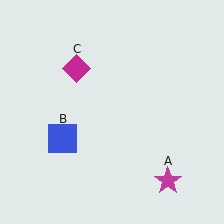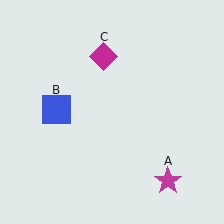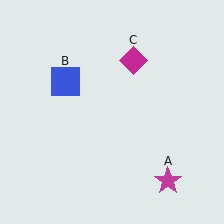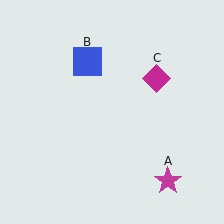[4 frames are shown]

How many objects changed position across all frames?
2 objects changed position: blue square (object B), magenta diamond (object C).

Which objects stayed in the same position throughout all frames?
Magenta star (object A) remained stationary.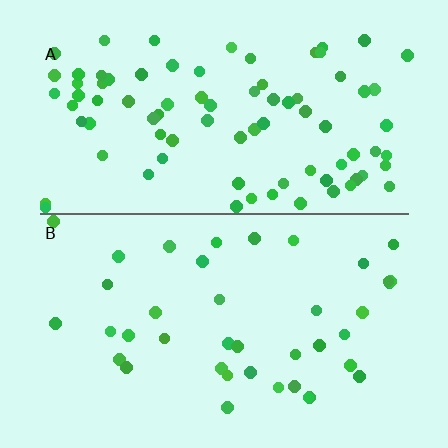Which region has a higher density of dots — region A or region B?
A (the top).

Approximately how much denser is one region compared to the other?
Approximately 2.1× — region A over region B.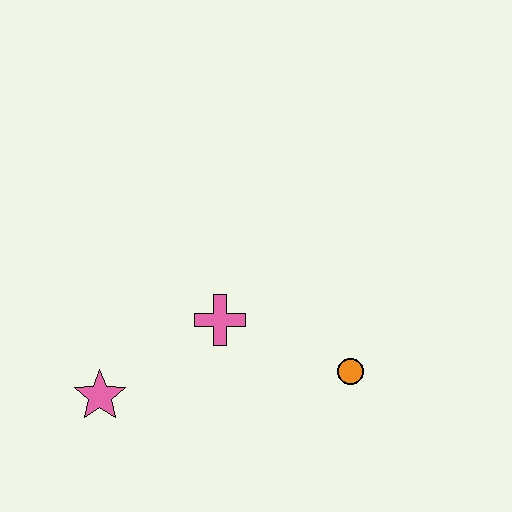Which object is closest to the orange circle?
The pink cross is closest to the orange circle.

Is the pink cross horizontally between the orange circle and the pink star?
Yes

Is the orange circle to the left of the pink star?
No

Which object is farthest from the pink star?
The orange circle is farthest from the pink star.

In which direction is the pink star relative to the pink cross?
The pink star is to the left of the pink cross.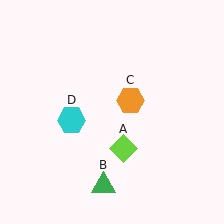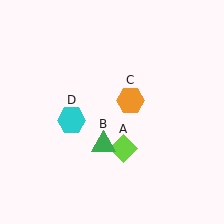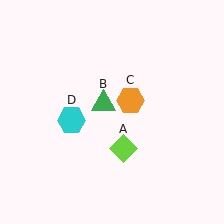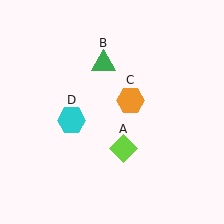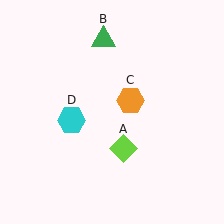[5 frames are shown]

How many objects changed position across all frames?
1 object changed position: green triangle (object B).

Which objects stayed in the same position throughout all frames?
Lime diamond (object A) and orange hexagon (object C) and cyan hexagon (object D) remained stationary.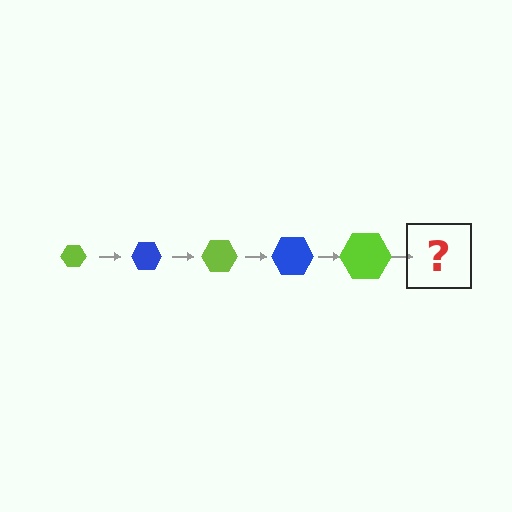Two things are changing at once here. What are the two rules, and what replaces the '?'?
The two rules are that the hexagon grows larger each step and the color cycles through lime and blue. The '?' should be a blue hexagon, larger than the previous one.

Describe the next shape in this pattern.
It should be a blue hexagon, larger than the previous one.